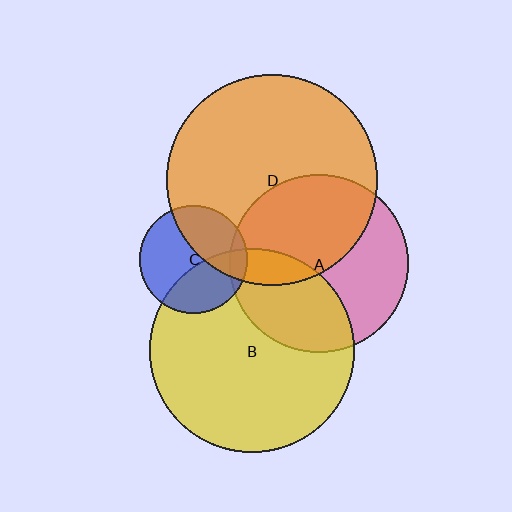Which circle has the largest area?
Circle D (orange).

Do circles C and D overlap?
Yes.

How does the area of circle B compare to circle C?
Approximately 3.6 times.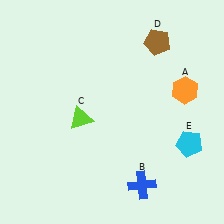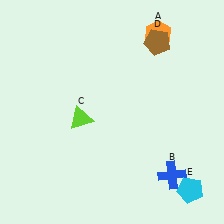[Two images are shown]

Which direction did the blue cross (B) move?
The blue cross (B) moved right.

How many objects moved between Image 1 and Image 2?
3 objects moved between the two images.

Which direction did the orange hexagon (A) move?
The orange hexagon (A) moved up.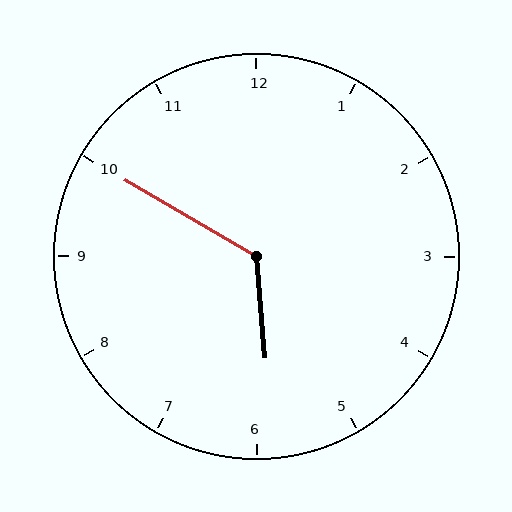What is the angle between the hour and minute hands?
Approximately 125 degrees.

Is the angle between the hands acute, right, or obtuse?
It is obtuse.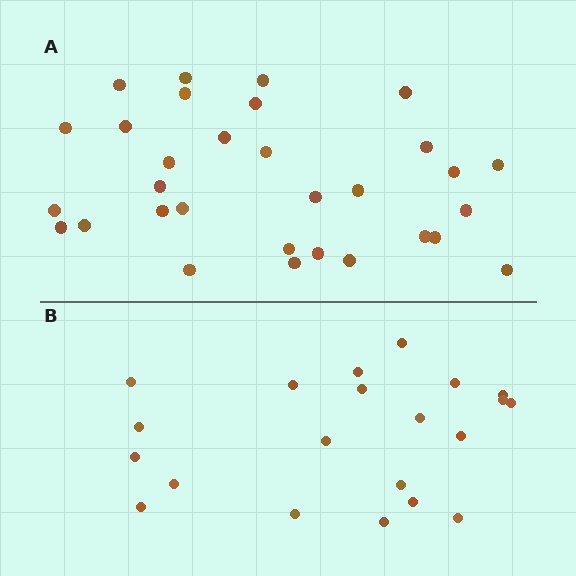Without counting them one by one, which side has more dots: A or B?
Region A (the top region) has more dots.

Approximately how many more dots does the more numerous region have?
Region A has roughly 10 or so more dots than region B.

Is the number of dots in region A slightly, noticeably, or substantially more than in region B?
Region A has substantially more. The ratio is roughly 1.5 to 1.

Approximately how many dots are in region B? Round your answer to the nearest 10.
About 20 dots. (The exact count is 21, which rounds to 20.)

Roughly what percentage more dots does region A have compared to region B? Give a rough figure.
About 50% more.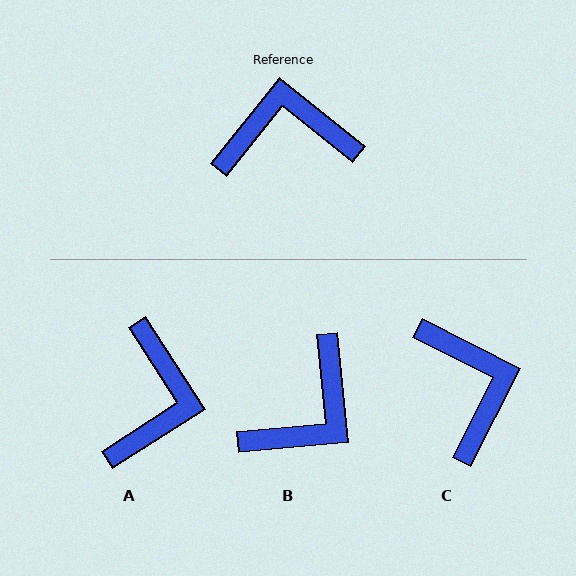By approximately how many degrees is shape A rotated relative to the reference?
Approximately 108 degrees clockwise.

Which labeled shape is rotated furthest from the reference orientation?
B, about 136 degrees away.